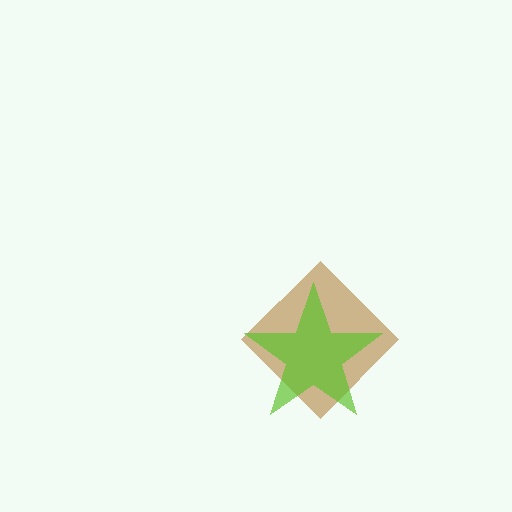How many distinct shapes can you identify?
There are 2 distinct shapes: a brown diamond, a lime star.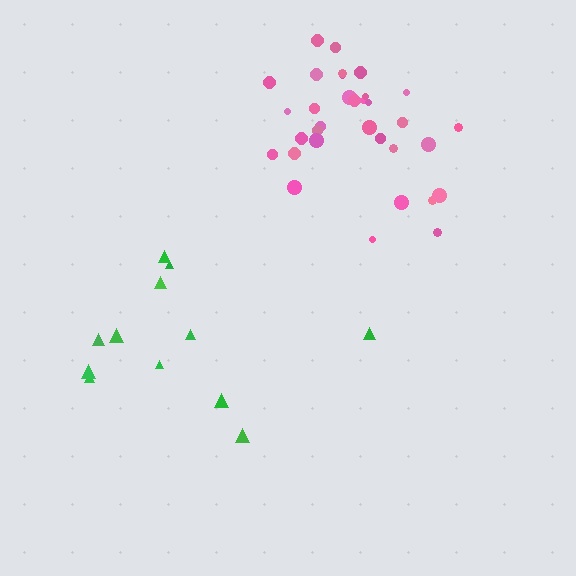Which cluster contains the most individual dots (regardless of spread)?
Pink (33).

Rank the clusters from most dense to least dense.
pink, green.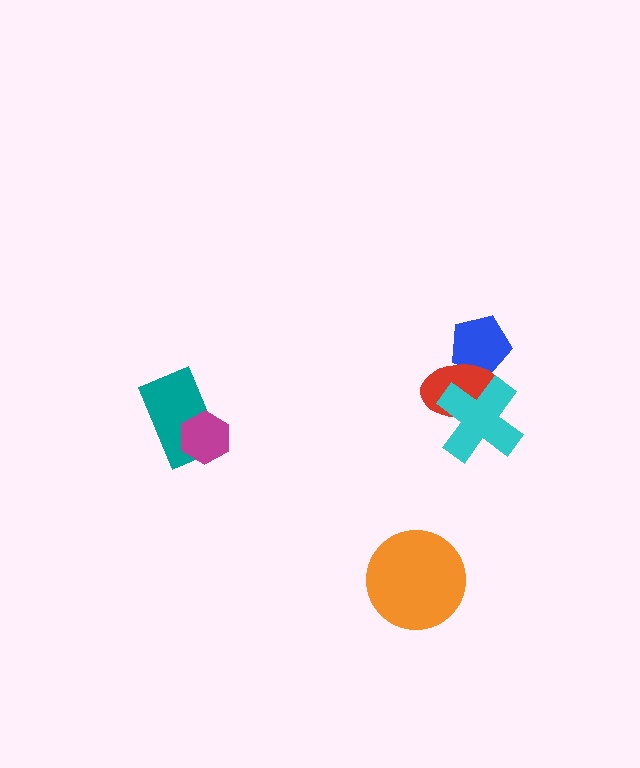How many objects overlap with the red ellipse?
2 objects overlap with the red ellipse.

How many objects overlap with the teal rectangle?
1 object overlaps with the teal rectangle.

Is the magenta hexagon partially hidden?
No, no other shape covers it.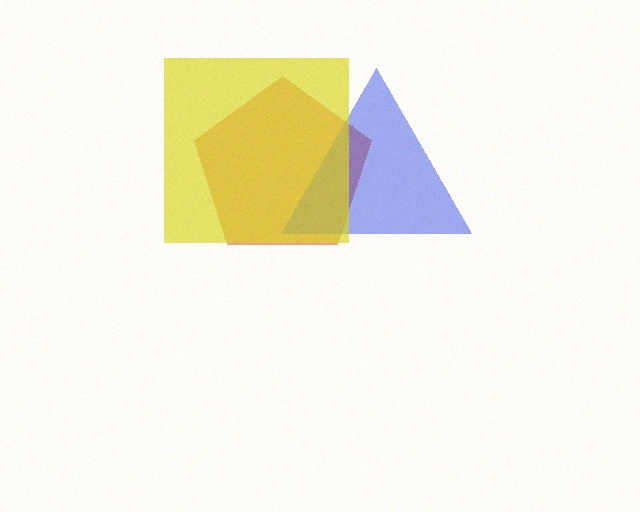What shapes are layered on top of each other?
The layered shapes are: a red pentagon, a blue triangle, a yellow square.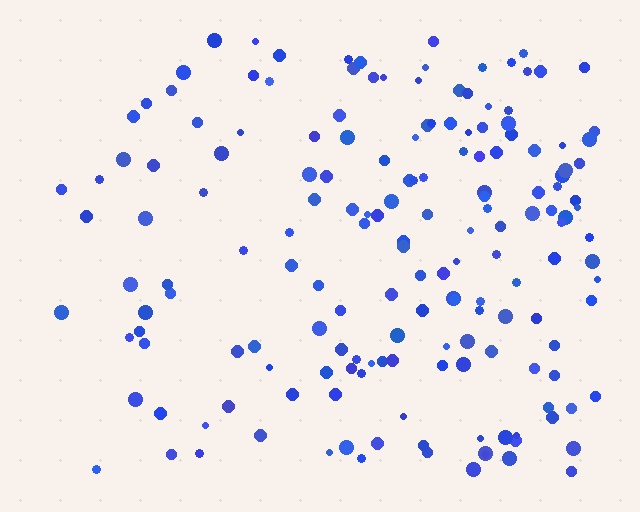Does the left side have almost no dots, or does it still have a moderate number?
Still a moderate number, just noticeably fewer than the right.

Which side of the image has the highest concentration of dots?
The right.